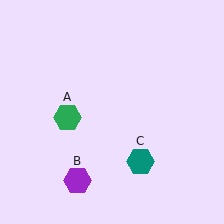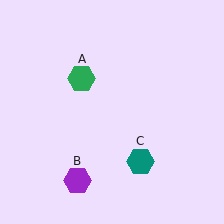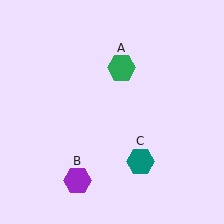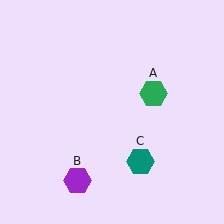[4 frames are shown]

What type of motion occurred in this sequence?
The green hexagon (object A) rotated clockwise around the center of the scene.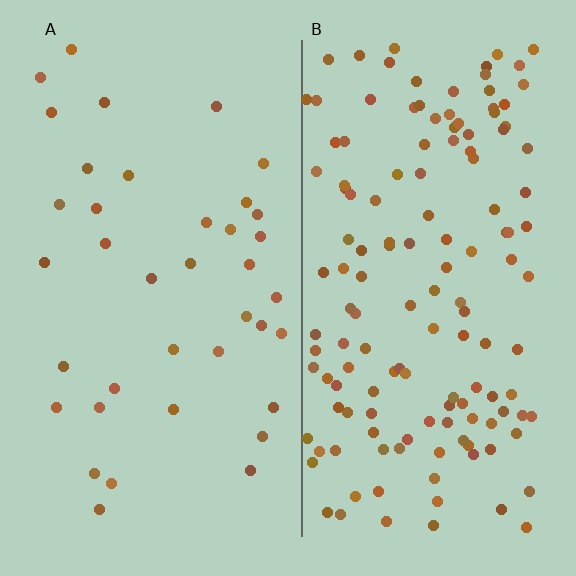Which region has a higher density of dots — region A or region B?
B (the right).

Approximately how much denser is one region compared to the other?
Approximately 3.7× — region B over region A.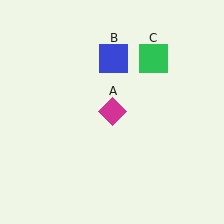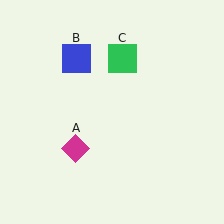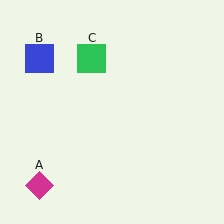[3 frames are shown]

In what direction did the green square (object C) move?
The green square (object C) moved left.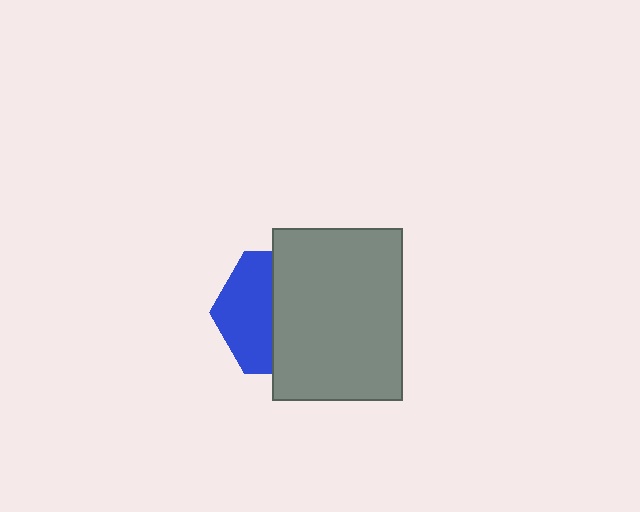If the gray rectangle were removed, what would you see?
You would see the complete blue hexagon.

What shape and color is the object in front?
The object in front is a gray rectangle.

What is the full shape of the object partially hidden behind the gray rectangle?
The partially hidden object is a blue hexagon.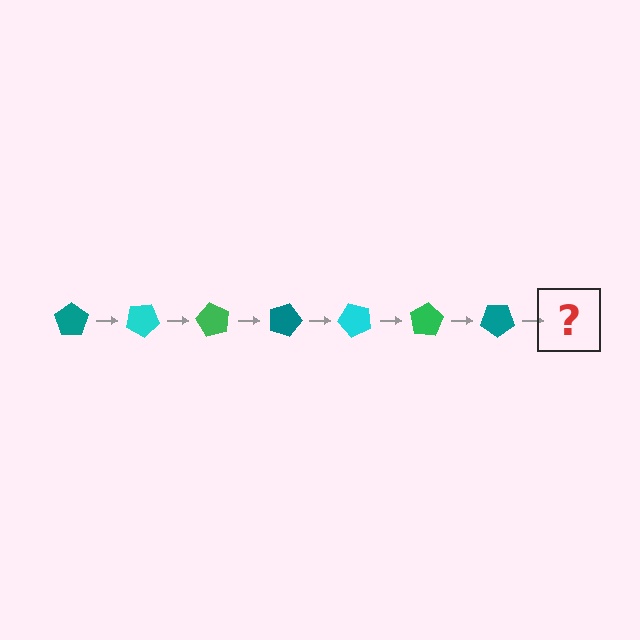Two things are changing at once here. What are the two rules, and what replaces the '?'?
The two rules are that it rotates 30 degrees each step and the color cycles through teal, cyan, and green. The '?' should be a cyan pentagon, rotated 210 degrees from the start.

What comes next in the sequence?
The next element should be a cyan pentagon, rotated 210 degrees from the start.